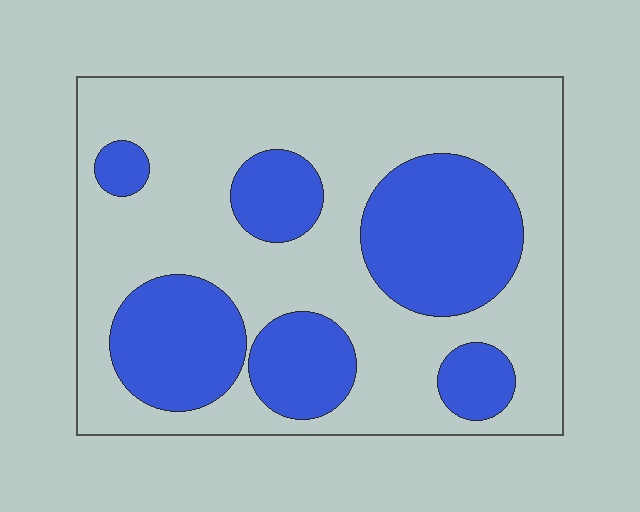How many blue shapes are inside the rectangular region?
6.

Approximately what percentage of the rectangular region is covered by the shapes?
Approximately 35%.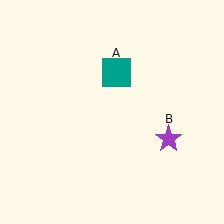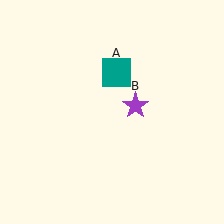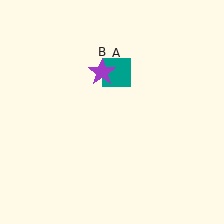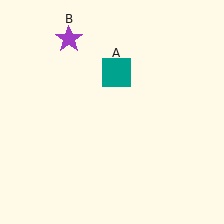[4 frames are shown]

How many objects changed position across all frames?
1 object changed position: purple star (object B).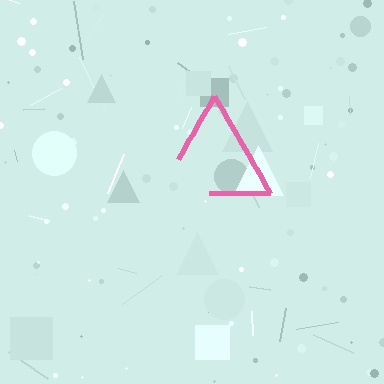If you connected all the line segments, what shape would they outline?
They would outline a triangle.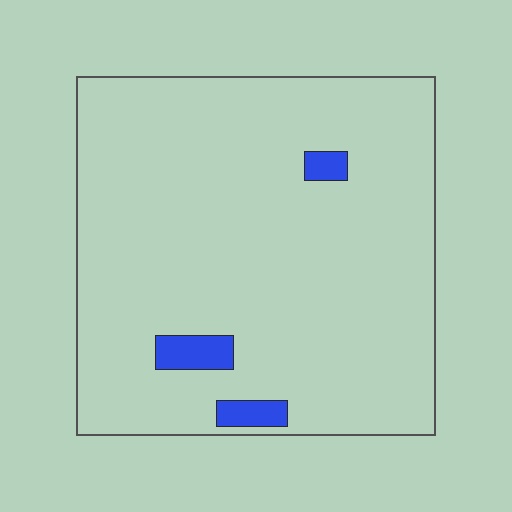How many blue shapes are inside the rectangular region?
3.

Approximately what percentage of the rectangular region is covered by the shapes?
Approximately 5%.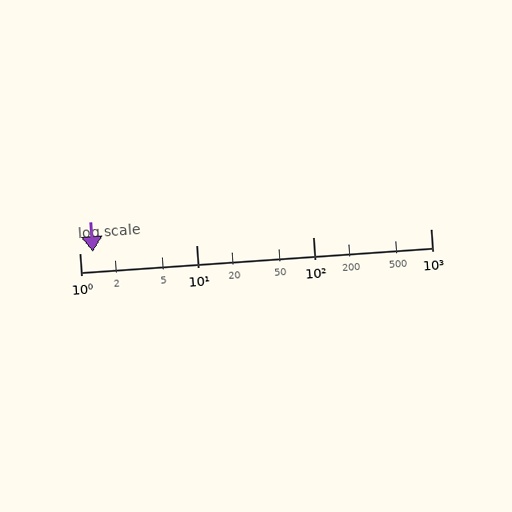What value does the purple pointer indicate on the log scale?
The pointer indicates approximately 1.3.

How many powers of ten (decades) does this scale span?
The scale spans 3 decades, from 1 to 1000.